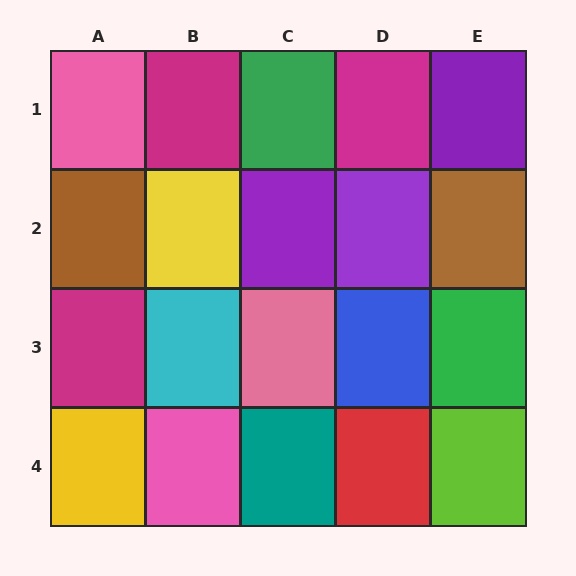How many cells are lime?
1 cell is lime.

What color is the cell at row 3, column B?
Cyan.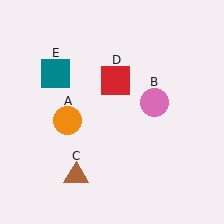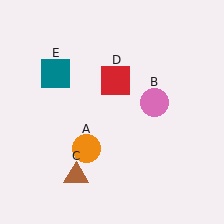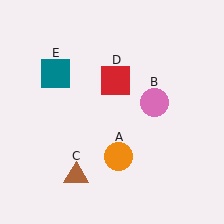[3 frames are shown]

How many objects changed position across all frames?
1 object changed position: orange circle (object A).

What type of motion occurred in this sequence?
The orange circle (object A) rotated counterclockwise around the center of the scene.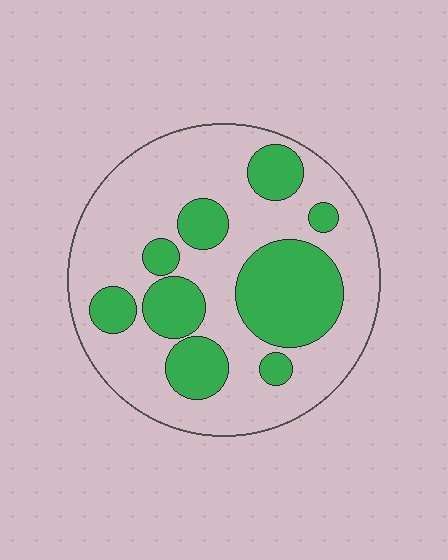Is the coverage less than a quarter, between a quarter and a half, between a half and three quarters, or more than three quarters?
Between a quarter and a half.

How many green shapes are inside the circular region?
9.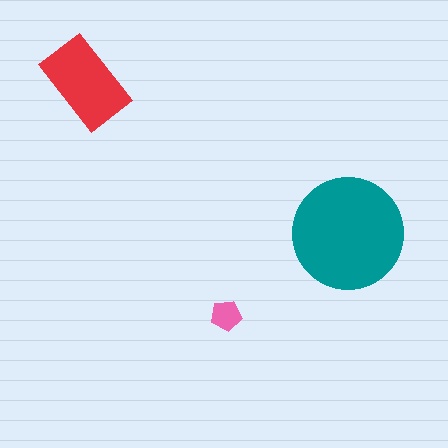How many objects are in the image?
There are 3 objects in the image.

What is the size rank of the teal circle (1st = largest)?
1st.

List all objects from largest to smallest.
The teal circle, the red rectangle, the pink pentagon.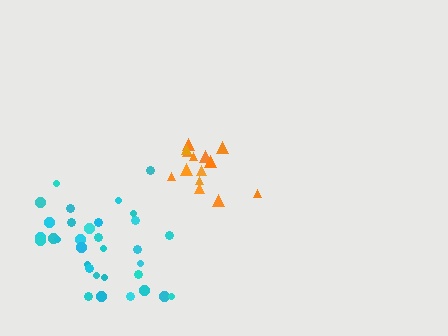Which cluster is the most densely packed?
Orange.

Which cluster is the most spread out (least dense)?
Cyan.